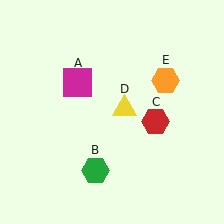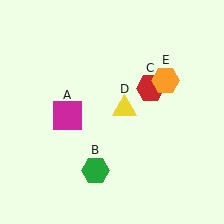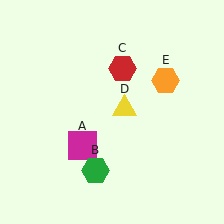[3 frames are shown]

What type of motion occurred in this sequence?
The magenta square (object A), red hexagon (object C) rotated counterclockwise around the center of the scene.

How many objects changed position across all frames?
2 objects changed position: magenta square (object A), red hexagon (object C).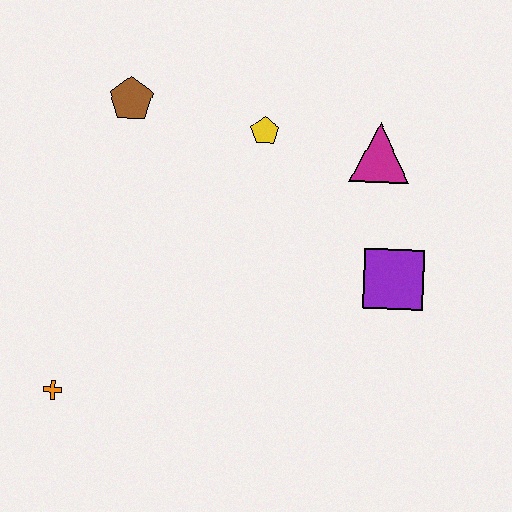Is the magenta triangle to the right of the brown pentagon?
Yes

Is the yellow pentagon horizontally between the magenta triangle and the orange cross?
Yes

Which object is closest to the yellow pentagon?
The magenta triangle is closest to the yellow pentagon.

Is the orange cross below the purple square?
Yes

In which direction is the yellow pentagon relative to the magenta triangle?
The yellow pentagon is to the left of the magenta triangle.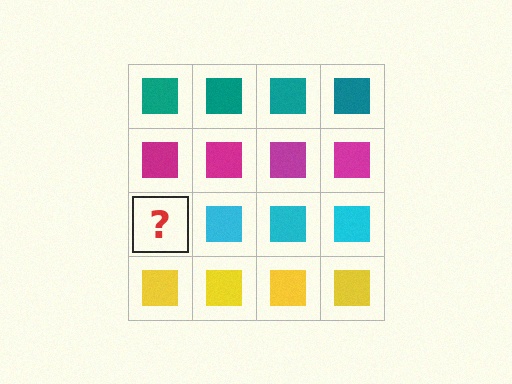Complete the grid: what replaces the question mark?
The question mark should be replaced with a cyan square.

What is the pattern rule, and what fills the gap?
The rule is that each row has a consistent color. The gap should be filled with a cyan square.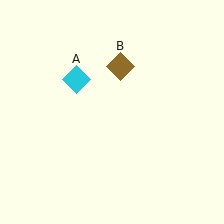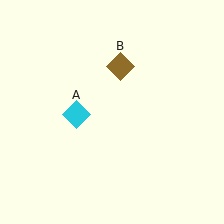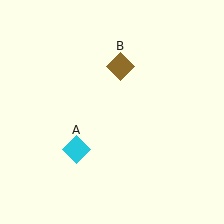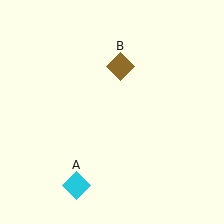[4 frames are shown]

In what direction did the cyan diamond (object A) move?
The cyan diamond (object A) moved down.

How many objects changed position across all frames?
1 object changed position: cyan diamond (object A).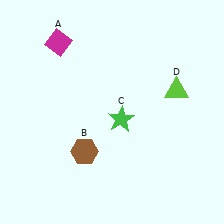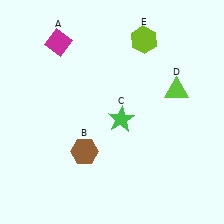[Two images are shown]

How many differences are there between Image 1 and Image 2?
There is 1 difference between the two images.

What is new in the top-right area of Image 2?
A lime hexagon (E) was added in the top-right area of Image 2.